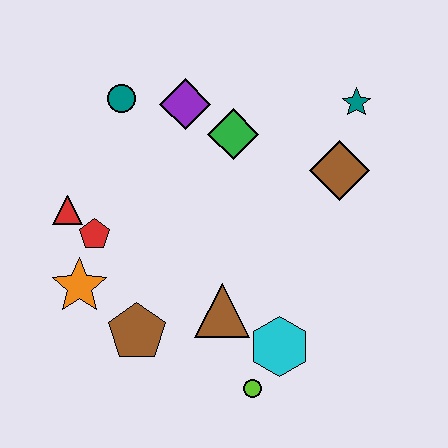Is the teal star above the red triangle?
Yes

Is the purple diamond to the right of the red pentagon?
Yes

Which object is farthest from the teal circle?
The lime circle is farthest from the teal circle.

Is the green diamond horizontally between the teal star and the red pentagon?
Yes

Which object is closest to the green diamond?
The purple diamond is closest to the green diamond.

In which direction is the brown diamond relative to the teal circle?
The brown diamond is to the right of the teal circle.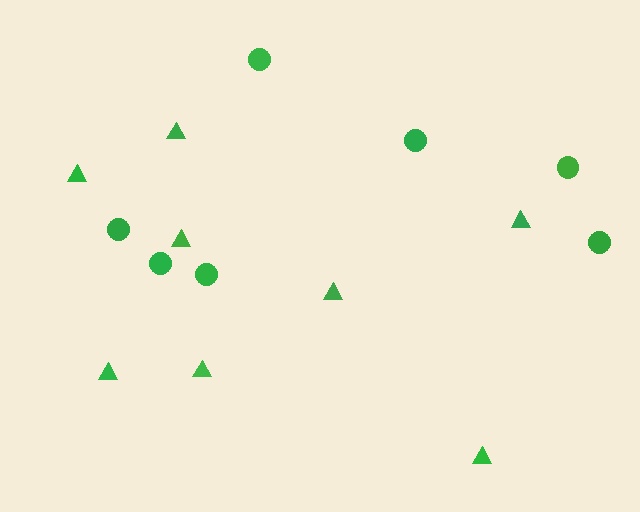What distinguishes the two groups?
There are 2 groups: one group of circles (7) and one group of triangles (8).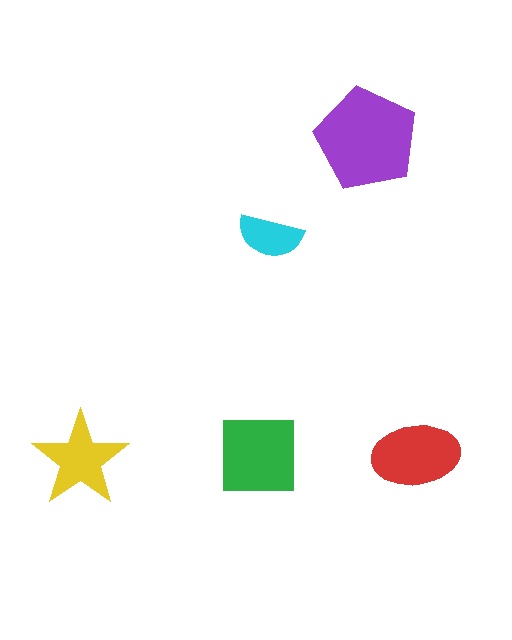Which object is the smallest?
The cyan semicircle.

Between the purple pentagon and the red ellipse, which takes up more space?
The purple pentagon.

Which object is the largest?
The purple pentagon.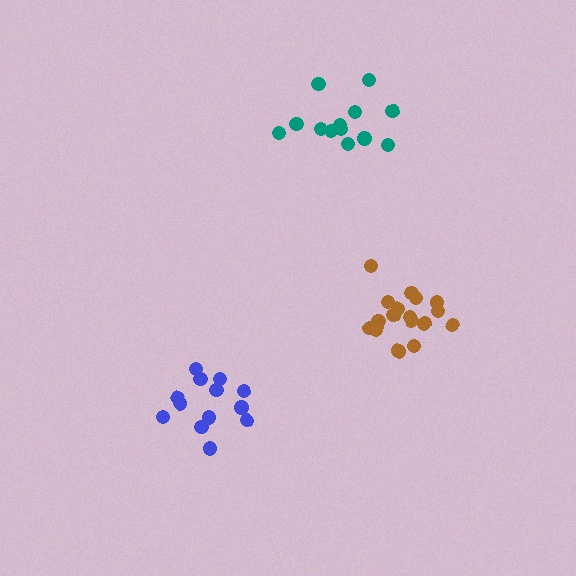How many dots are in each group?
Group 1: 13 dots, Group 2: 19 dots, Group 3: 13 dots (45 total).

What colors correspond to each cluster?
The clusters are colored: blue, brown, teal.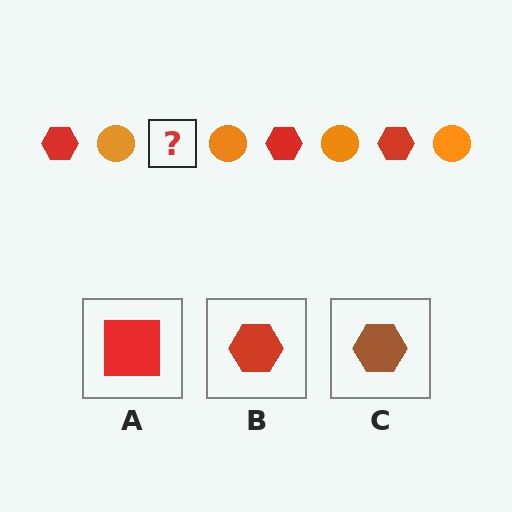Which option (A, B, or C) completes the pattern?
B.